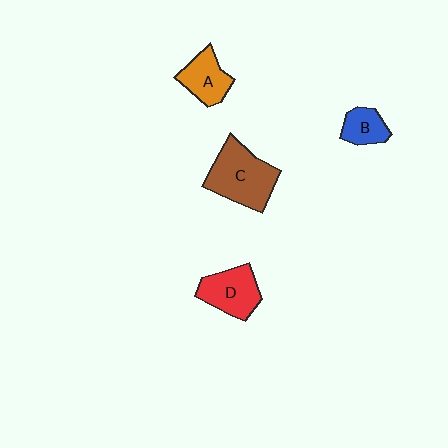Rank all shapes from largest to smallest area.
From largest to smallest: C (brown), D (red), A (orange), B (blue).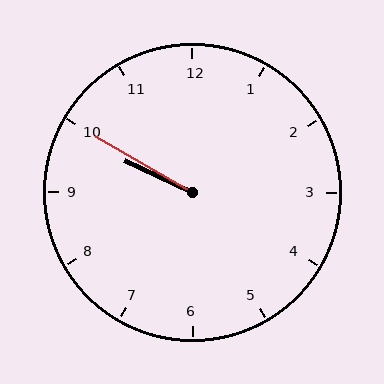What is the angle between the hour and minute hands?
Approximately 5 degrees.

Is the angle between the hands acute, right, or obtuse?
It is acute.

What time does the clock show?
9:50.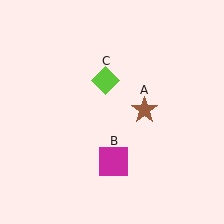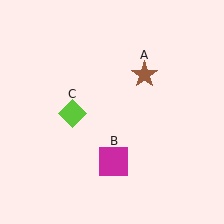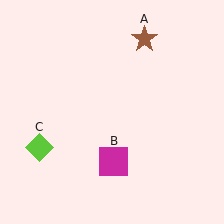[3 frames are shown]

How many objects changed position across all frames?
2 objects changed position: brown star (object A), lime diamond (object C).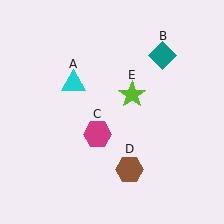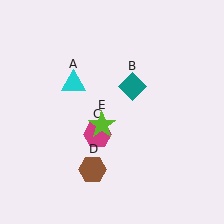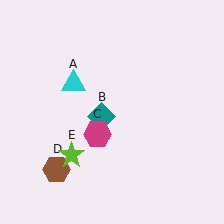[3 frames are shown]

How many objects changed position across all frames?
3 objects changed position: teal diamond (object B), brown hexagon (object D), lime star (object E).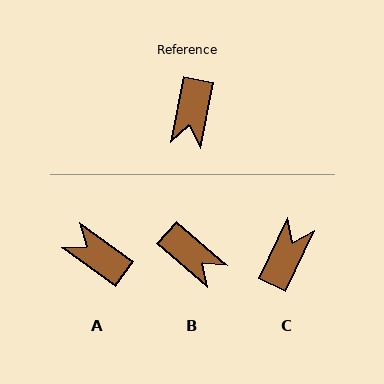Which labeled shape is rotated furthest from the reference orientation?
C, about 165 degrees away.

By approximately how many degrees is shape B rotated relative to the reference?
Approximately 60 degrees counter-clockwise.